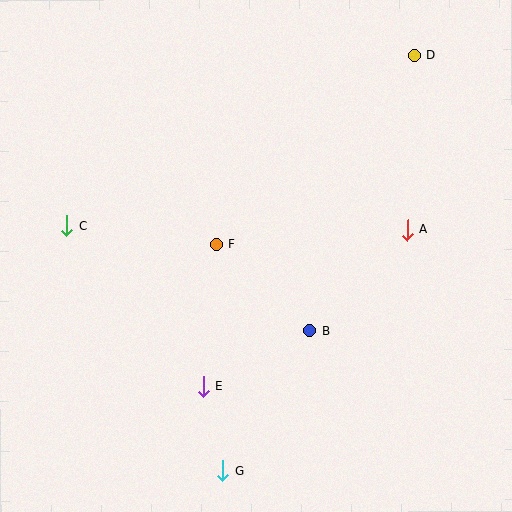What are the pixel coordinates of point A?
Point A is at (407, 230).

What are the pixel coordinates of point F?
Point F is at (216, 244).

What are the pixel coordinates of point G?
Point G is at (222, 471).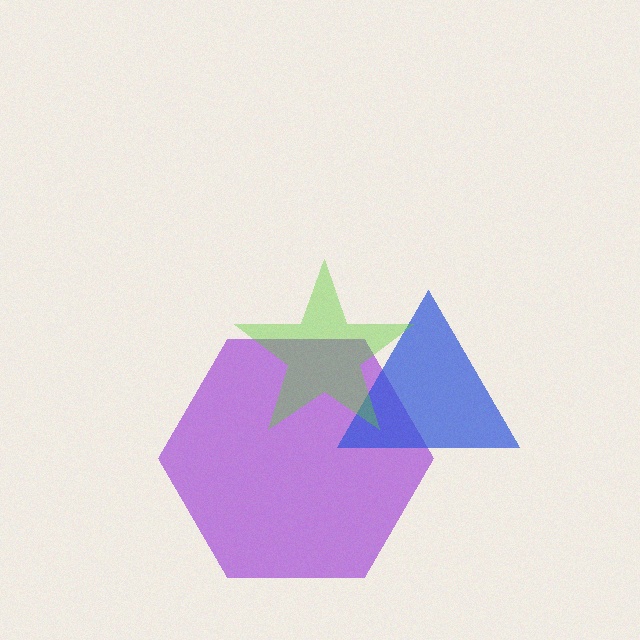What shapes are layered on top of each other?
The layered shapes are: a purple hexagon, a blue triangle, a lime star.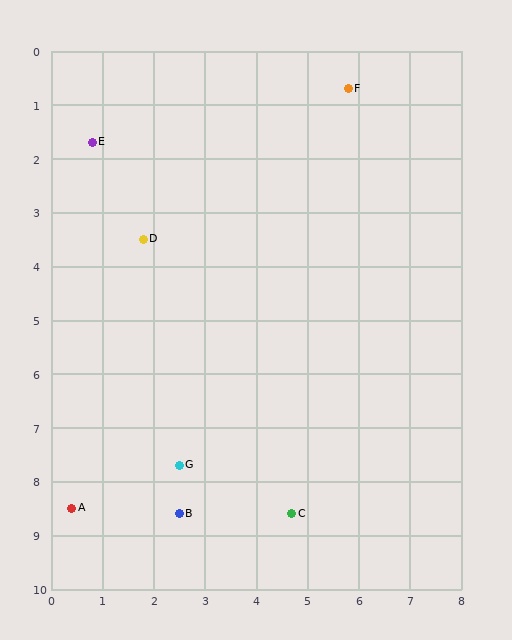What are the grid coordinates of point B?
Point B is at approximately (2.5, 8.6).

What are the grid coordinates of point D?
Point D is at approximately (1.8, 3.5).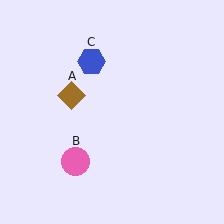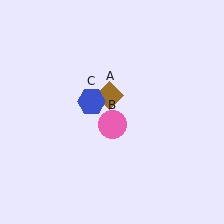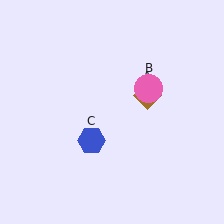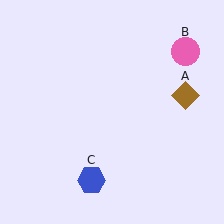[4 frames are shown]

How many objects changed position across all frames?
3 objects changed position: brown diamond (object A), pink circle (object B), blue hexagon (object C).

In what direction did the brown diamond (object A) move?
The brown diamond (object A) moved right.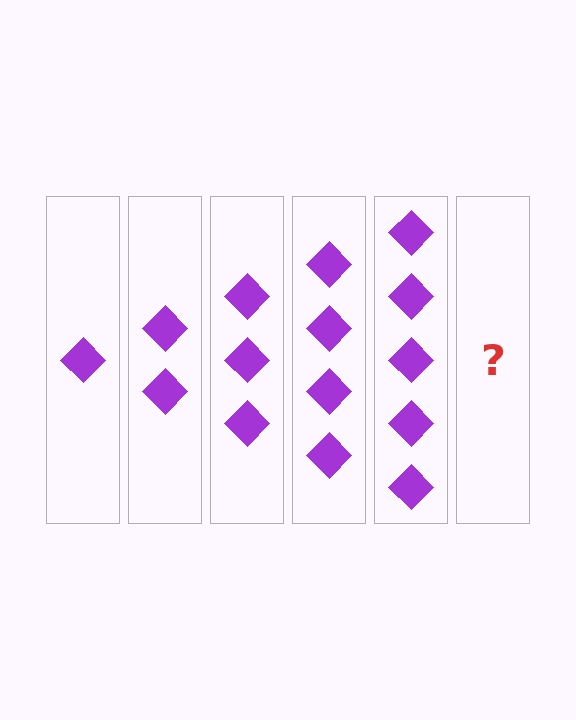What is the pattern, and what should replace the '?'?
The pattern is that each step adds one more diamond. The '?' should be 6 diamonds.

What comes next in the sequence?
The next element should be 6 diamonds.